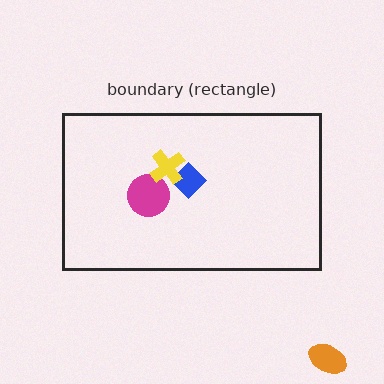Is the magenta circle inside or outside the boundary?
Inside.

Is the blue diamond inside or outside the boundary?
Inside.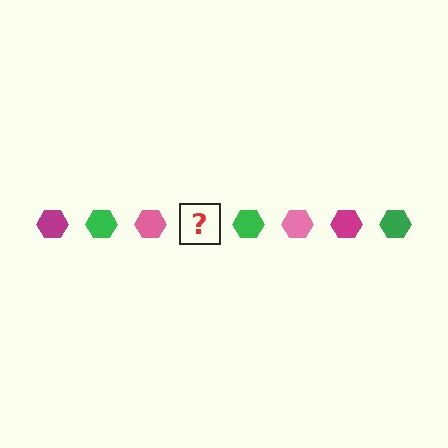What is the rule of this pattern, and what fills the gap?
The rule is that the pattern cycles through magenta, green, pink hexagons. The gap should be filled with a magenta hexagon.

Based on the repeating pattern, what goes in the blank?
The blank should be a magenta hexagon.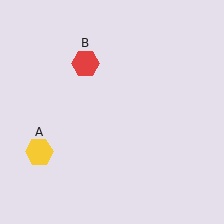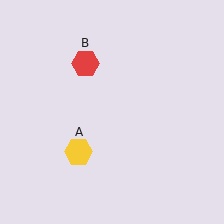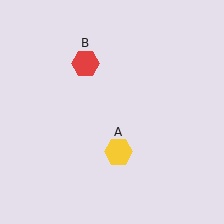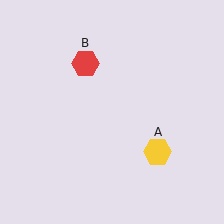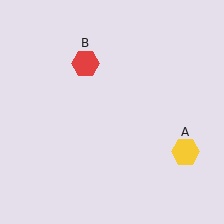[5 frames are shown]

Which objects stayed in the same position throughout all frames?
Red hexagon (object B) remained stationary.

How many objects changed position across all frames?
1 object changed position: yellow hexagon (object A).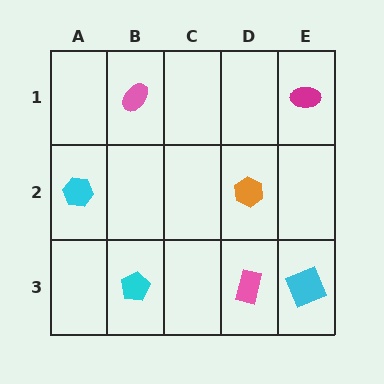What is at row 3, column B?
A cyan pentagon.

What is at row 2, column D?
An orange hexagon.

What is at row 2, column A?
A cyan hexagon.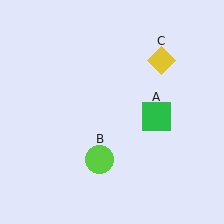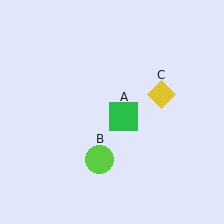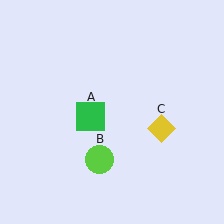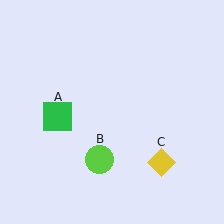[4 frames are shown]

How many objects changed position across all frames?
2 objects changed position: green square (object A), yellow diamond (object C).